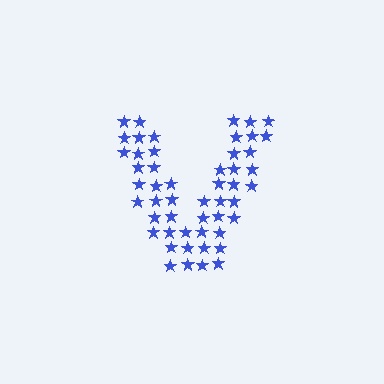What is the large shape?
The large shape is the letter V.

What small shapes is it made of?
It is made of small stars.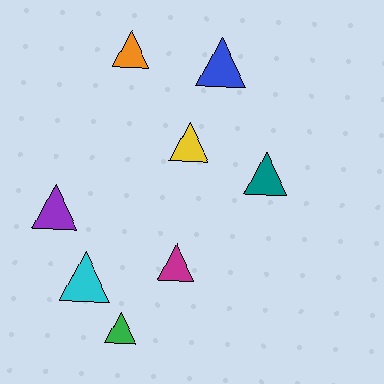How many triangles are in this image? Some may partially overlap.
There are 8 triangles.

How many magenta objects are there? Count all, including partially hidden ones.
There is 1 magenta object.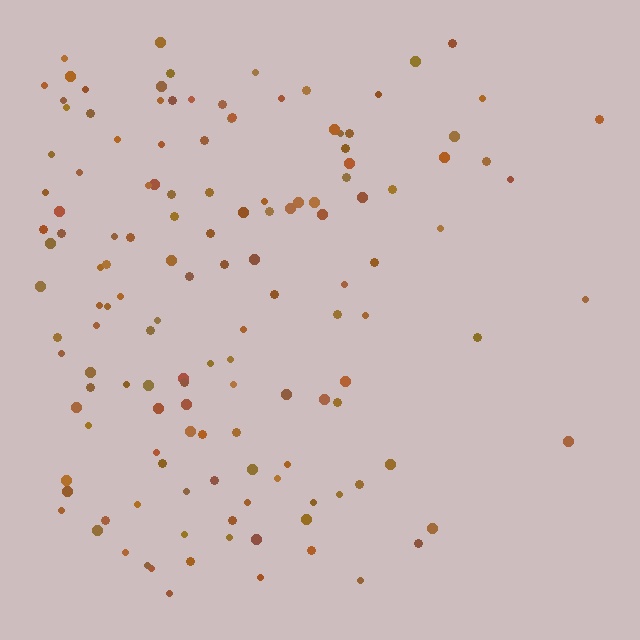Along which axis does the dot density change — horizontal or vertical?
Horizontal.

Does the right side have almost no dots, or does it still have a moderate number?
Still a moderate number, just noticeably fewer than the left.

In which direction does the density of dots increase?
From right to left, with the left side densest.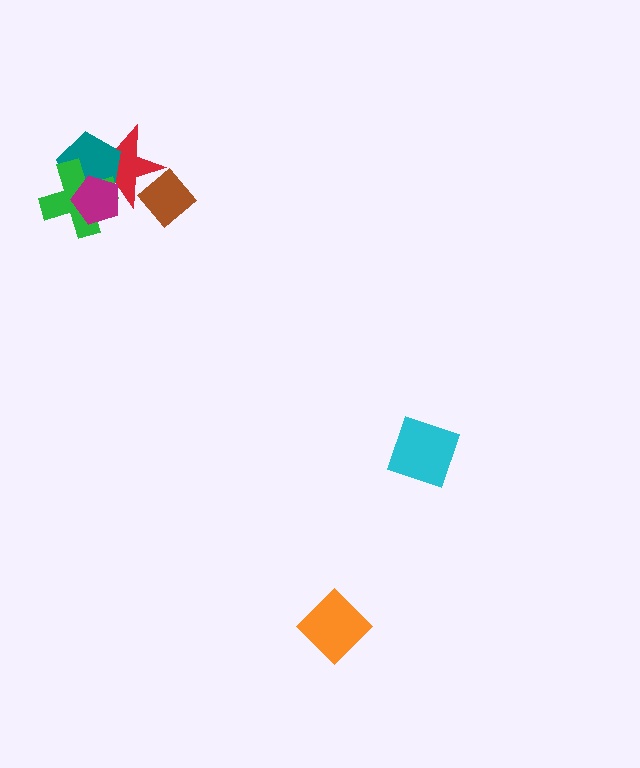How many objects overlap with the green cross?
3 objects overlap with the green cross.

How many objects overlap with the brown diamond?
1 object overlaps with the brown diamond.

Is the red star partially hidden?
Yes, it is partially covered by another shape.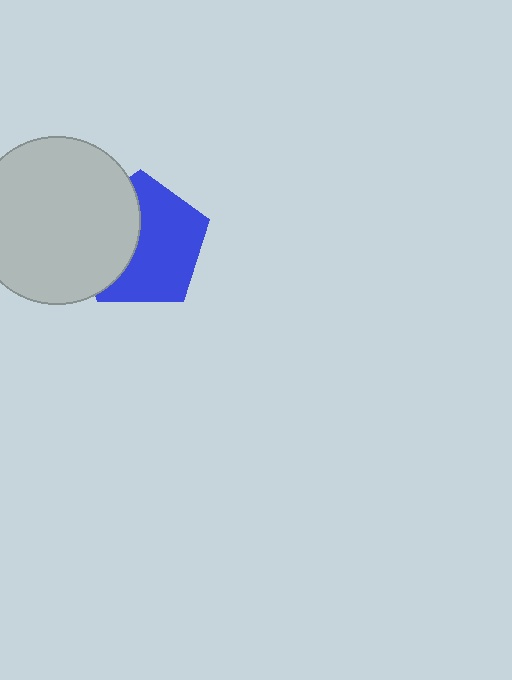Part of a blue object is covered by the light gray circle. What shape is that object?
It is a pentagon.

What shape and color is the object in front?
The object in front is a light gray circle.